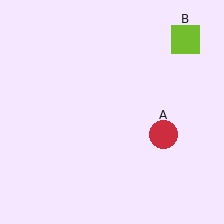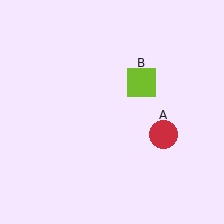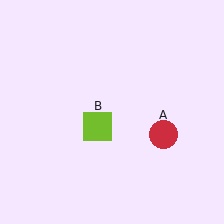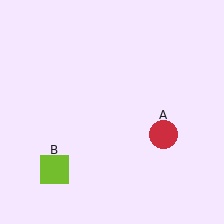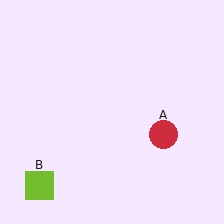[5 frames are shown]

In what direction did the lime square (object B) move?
The lime square (object B) moved down and to the left.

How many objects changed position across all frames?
1 object changed position: lime square (object B).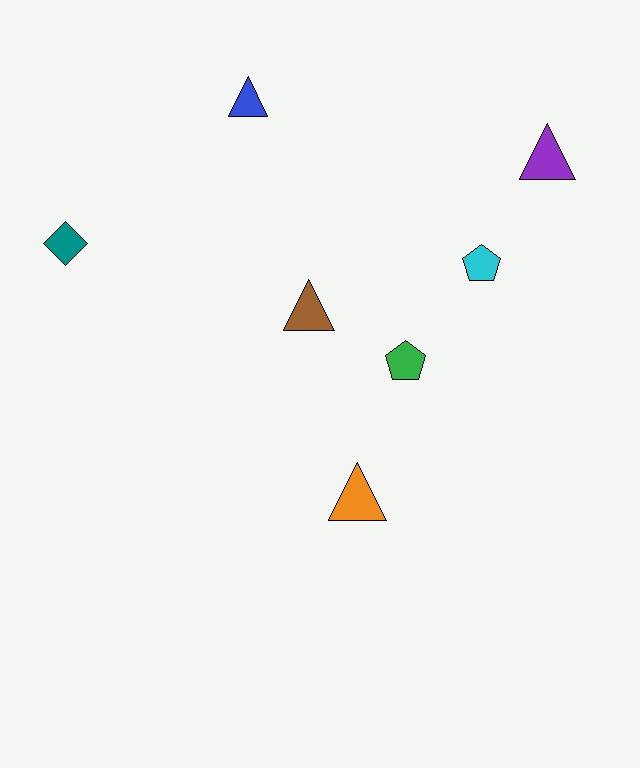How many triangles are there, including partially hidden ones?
There are 4 triangles.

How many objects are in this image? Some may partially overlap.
There are 7 objects.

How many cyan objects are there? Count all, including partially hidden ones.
There is 1 cyan object.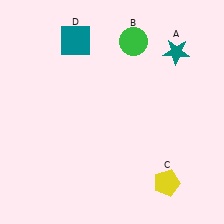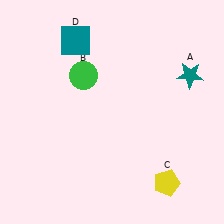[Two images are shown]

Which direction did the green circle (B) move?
The green circle (B) moved left.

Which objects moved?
The objects that moved are: the teal star (A), the green circle (B).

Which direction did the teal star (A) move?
The teal star (A) moved down.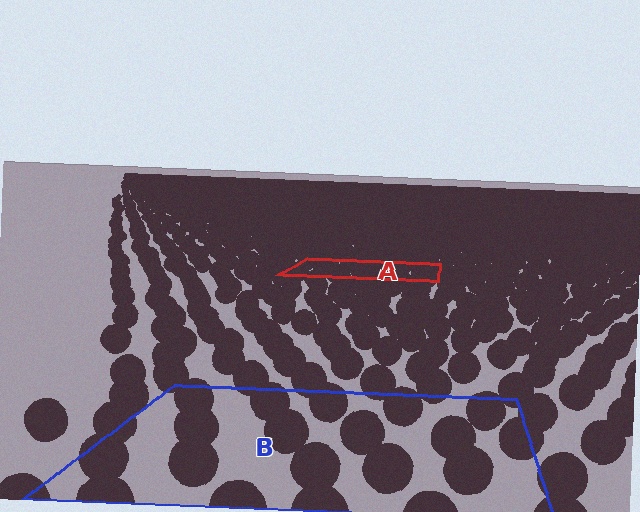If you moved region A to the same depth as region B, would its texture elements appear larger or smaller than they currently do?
They would appear larger. At a closer depth, the same texture elements are projected at a bigger on-screen size.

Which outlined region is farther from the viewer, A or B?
Region A is farther from the viewer — the texture elements inside it appear smaller and more densely packed.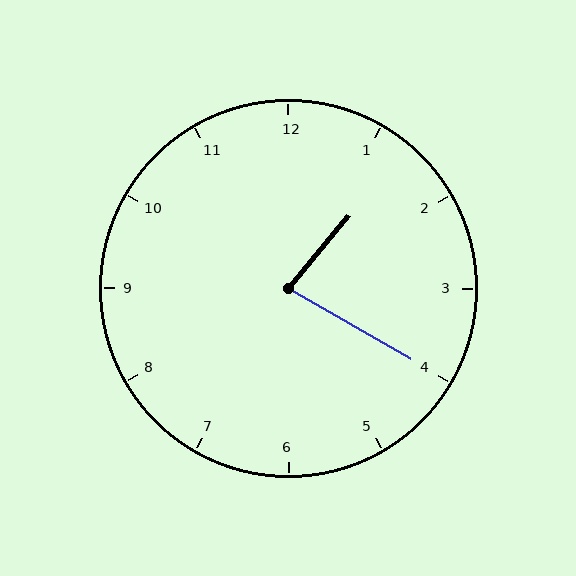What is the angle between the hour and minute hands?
Approximately 80 degrees.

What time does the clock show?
1:20.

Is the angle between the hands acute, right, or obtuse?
It is acute.